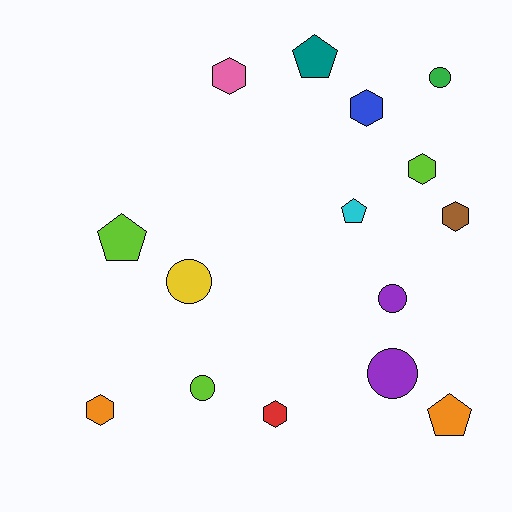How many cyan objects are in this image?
There is 1 cyan object.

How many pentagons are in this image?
There are 4 pentagons.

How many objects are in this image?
There are 15 objects.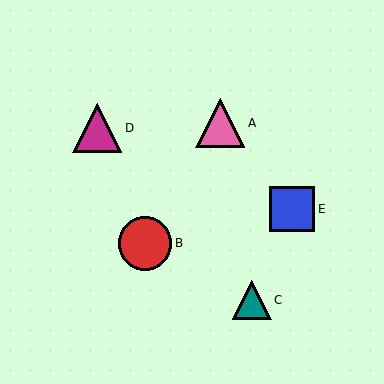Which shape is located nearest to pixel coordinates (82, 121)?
The magenta triangle (labeled D) at (97, 128) is nearest to that location.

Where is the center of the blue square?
The center of the blue square is at (292, 209).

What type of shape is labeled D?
Shape D is a magenta triangle.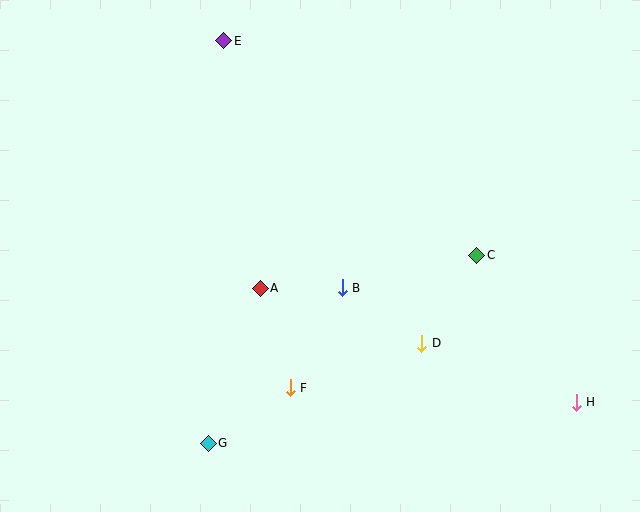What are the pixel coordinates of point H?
Point H is at (576, 403).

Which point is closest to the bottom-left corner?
Point G is closest to the bottom-left corner.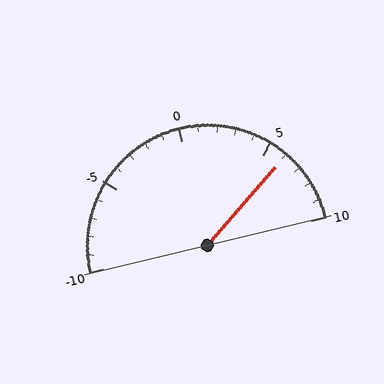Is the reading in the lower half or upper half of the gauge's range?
The reading is in the upper half of the range (-10 to 10).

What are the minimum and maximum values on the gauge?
The gauge ranges from -10 to 10.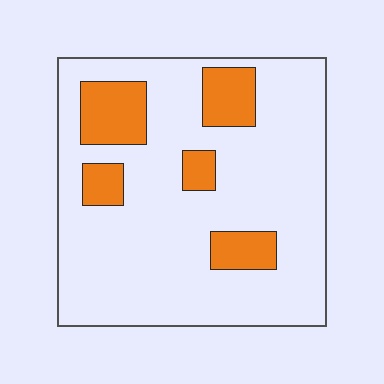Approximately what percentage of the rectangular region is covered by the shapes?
Approximately 20%.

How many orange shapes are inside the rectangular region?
5.